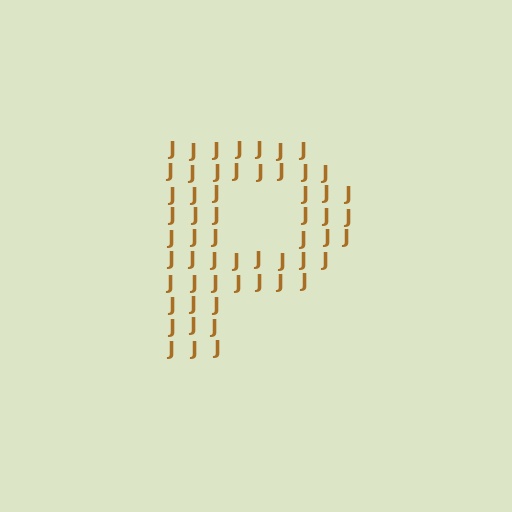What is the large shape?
The large shape is the letter P.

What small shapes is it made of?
It is made of small letter J's.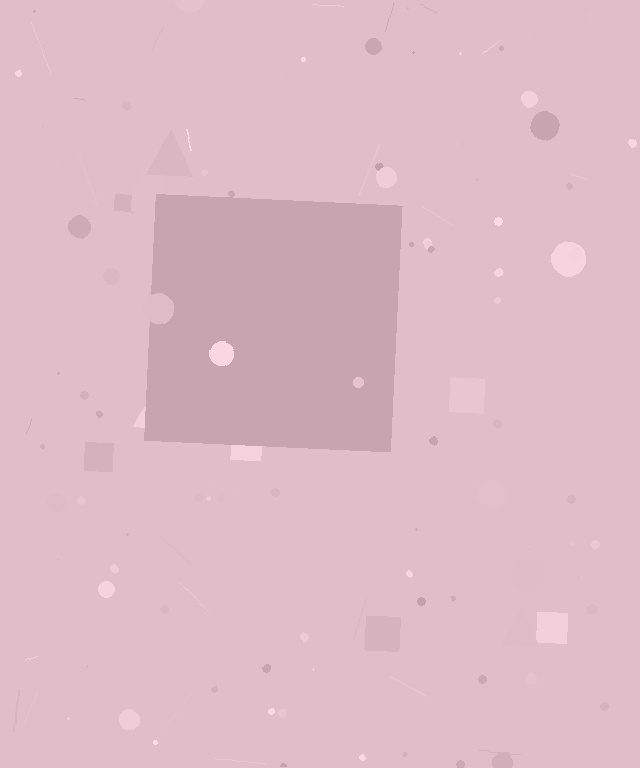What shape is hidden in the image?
A square is hidden in the image.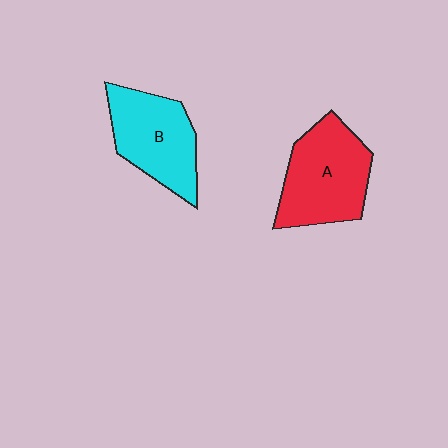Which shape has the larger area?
Shape A (red).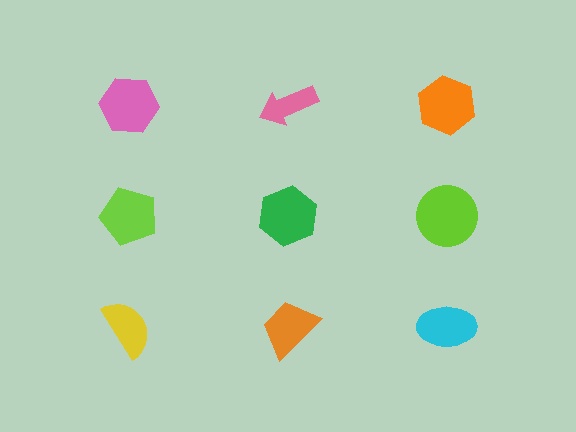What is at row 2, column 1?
A lime pentagon.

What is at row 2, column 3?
A lime circle.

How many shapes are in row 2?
3 shapes.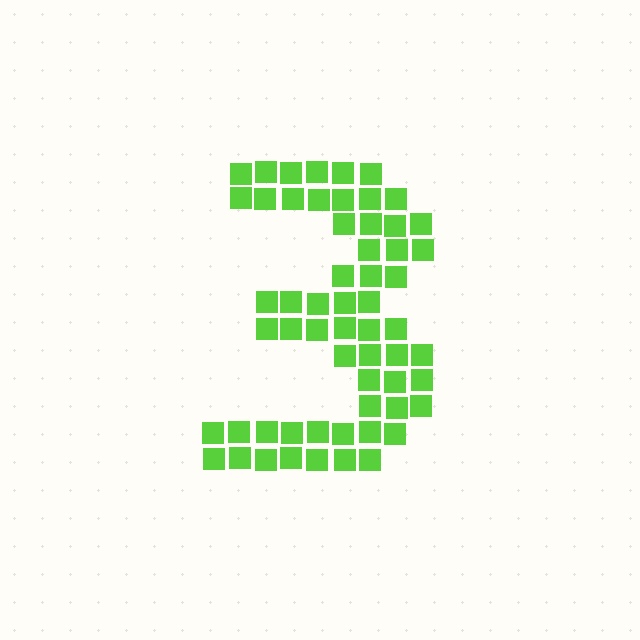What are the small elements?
The small elements are squares.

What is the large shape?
The large shape is the digit 3.